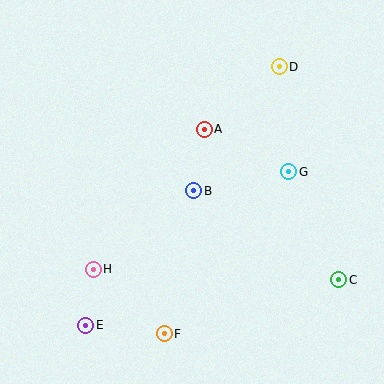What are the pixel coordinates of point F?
Point F is at (164, 334).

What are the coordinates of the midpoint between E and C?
The midpoint between E and C is at (212, 302).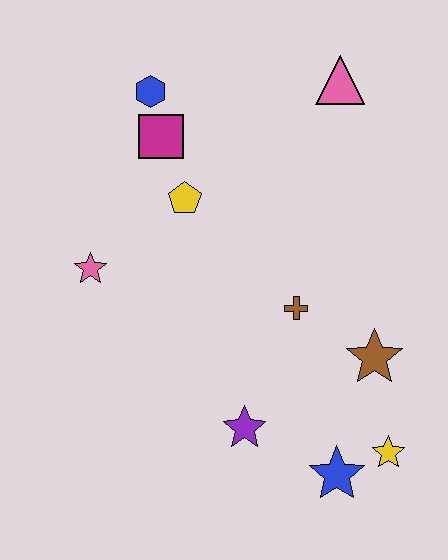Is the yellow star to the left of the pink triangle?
No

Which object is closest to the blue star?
The yellow star is closest to the blue star.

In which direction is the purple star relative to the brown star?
The purple star is to the left of the brown star.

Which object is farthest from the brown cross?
The blue hexagon is farthest from the brown cross.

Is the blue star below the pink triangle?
Yes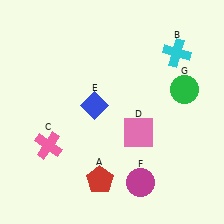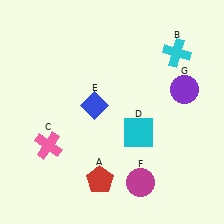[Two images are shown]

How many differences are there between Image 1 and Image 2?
There are 2 differences between the two images.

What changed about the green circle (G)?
In Image 1, G is green. In Image 2, it changed to purple.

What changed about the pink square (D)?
In Image 1, D is pink. In Image 2, it changed to cyan.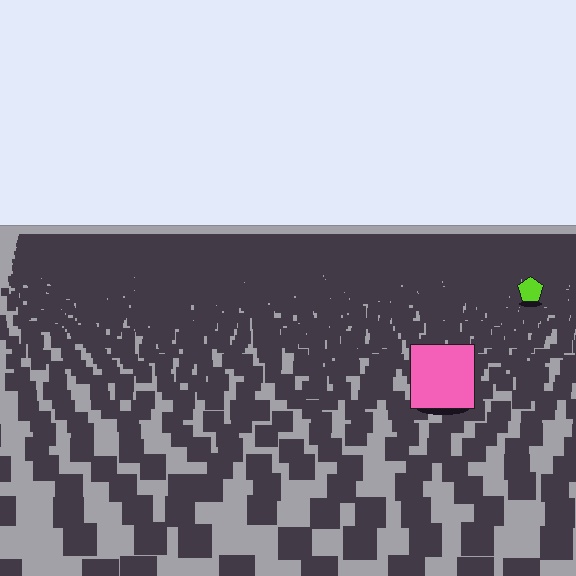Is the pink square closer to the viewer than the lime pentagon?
Yes. The pink square is closer — you can tell from the texture gradient: the ground texture is coarser near it.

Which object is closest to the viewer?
The pink square is closest. The texture marks near it are larger and more spread out.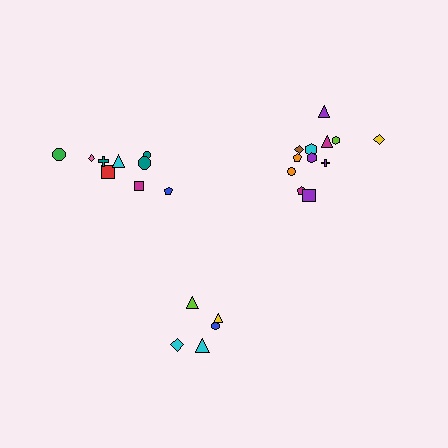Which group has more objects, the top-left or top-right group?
The top-right group.